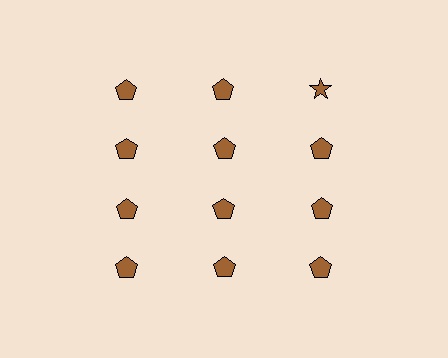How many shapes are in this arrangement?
There are 12 shapes arranged in a grid pattern.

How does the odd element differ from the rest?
It has a different shape: star instead of pentagon.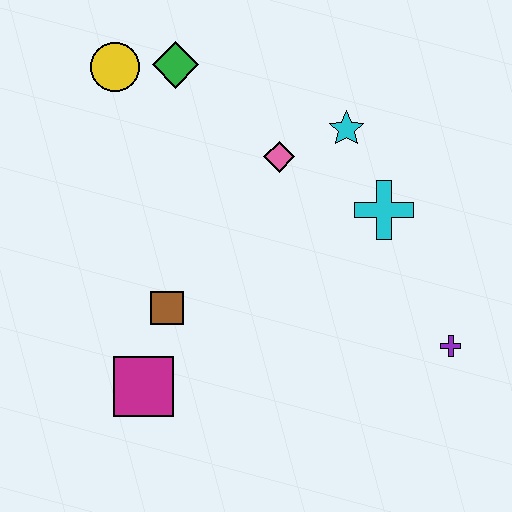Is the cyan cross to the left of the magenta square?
No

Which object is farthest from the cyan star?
The magenta square is farthest from the cyan star.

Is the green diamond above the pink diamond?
Yes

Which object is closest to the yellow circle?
The green diamond is closest to the yellow circle.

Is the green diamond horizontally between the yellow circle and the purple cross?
Yes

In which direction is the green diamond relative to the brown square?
The green diamond is above the brown square.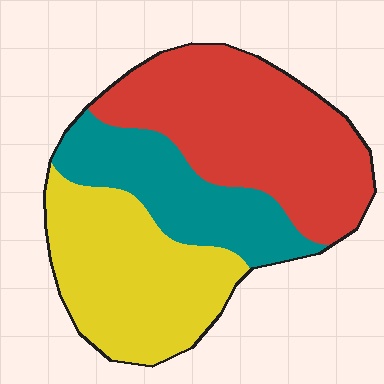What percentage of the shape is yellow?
Yellow covers about 35% of the shape.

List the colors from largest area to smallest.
From largest to smallest: red, yellow, teal.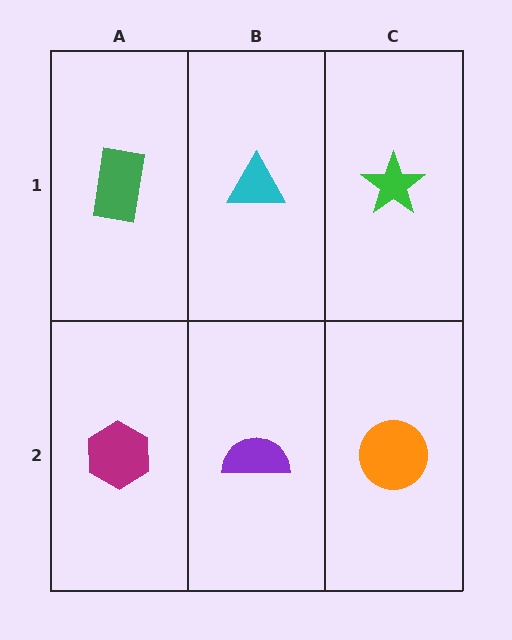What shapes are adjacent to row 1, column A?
A magenta hexagon (row 2, column A), a cyan triangle (row 1, column B).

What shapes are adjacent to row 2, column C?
A green star (row 1, column C), a purple semicircle (row 2, column B).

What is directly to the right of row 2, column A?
A purple semicircle.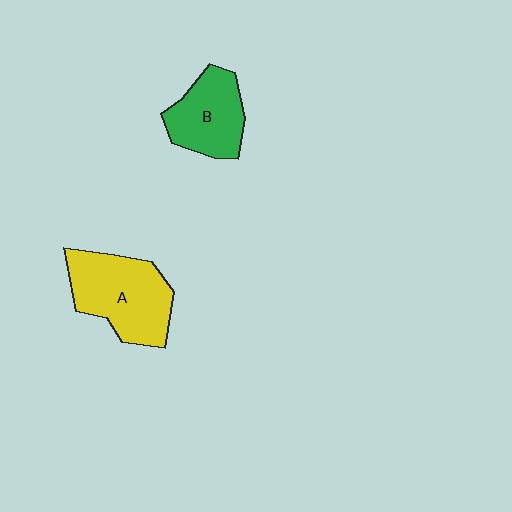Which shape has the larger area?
Shape A (yellow).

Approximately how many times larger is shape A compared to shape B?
Approximately 1.4 times.